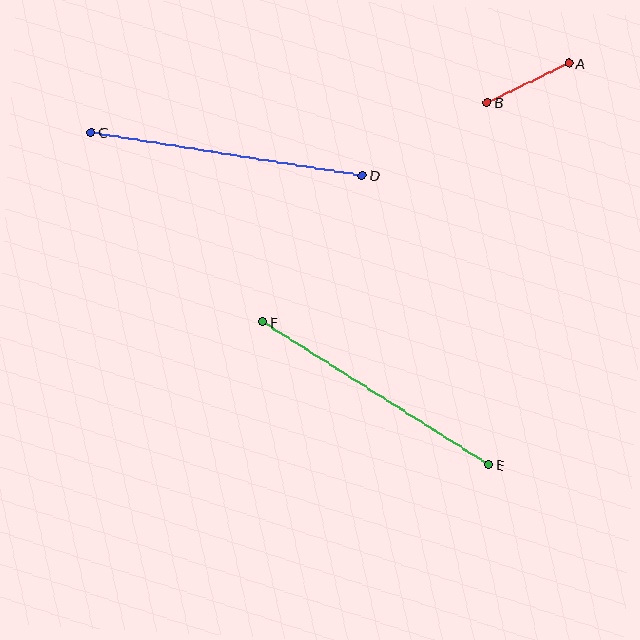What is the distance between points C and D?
The distance is approximately 274 pixels.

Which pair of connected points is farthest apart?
Points C and D are farthest apart.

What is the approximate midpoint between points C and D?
The midpoint is at approximately (227, 154) pixels.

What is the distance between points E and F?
The distance is approximately 267 pixels.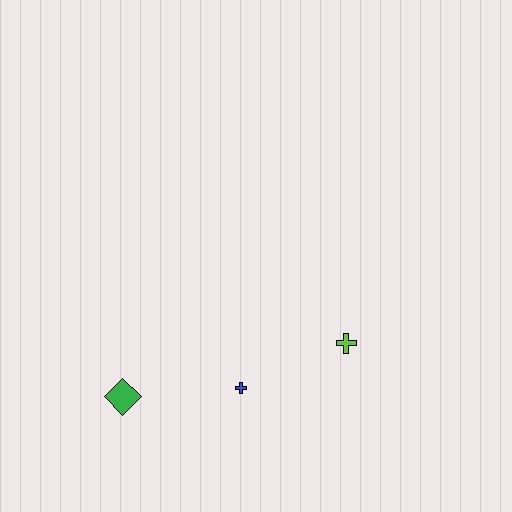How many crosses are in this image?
There are 2 crosses.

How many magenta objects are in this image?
There are no magenta objects.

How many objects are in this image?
There are 3 objects.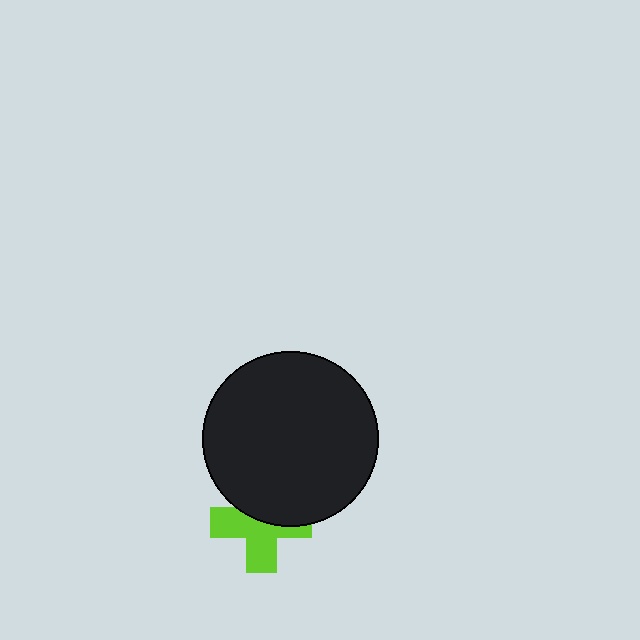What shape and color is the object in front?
The object in front is a black circle.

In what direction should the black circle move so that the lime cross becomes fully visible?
The black circle should move up. That is the shortest direction to clear the overlap and leave the lime cross fully visible.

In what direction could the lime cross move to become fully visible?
The lime cross could move down. That would shift it out from behind the black circle entirely.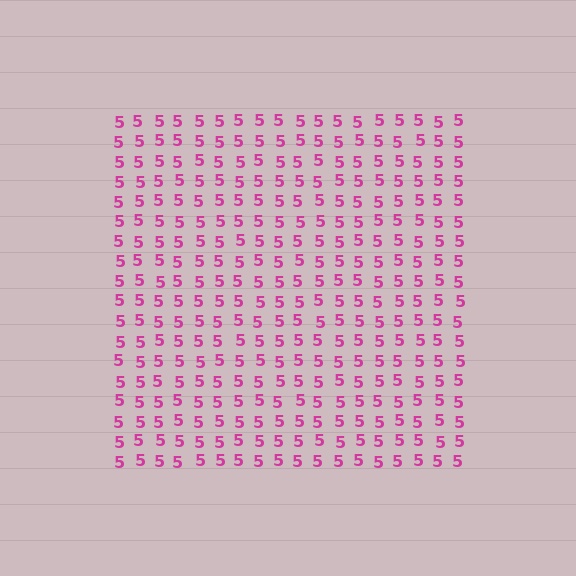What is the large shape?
The large shape is a square.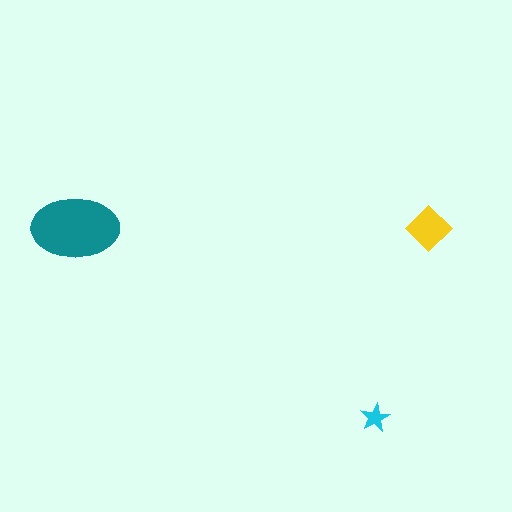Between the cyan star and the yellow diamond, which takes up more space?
The yellow diamond.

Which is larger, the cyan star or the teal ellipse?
The teal ellipse.